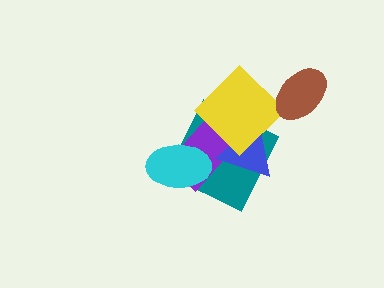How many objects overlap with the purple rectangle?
4 objects overlap with the purple rectangle.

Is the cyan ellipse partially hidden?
No, no other shape covers it.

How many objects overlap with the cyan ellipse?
2 objects overlap with the cyan ellipse.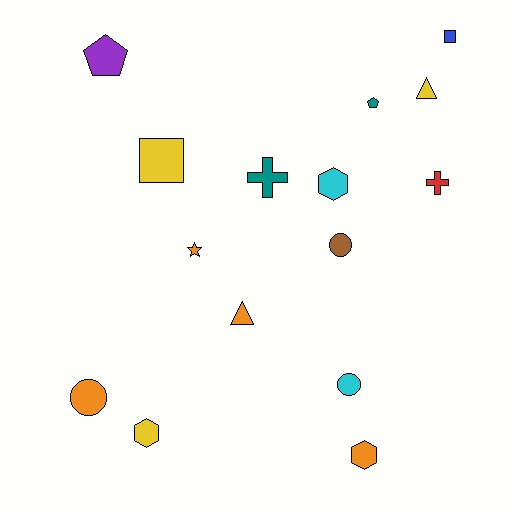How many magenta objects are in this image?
There are no magenta objects.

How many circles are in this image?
There are 3 circles.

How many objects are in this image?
There are 15 objects.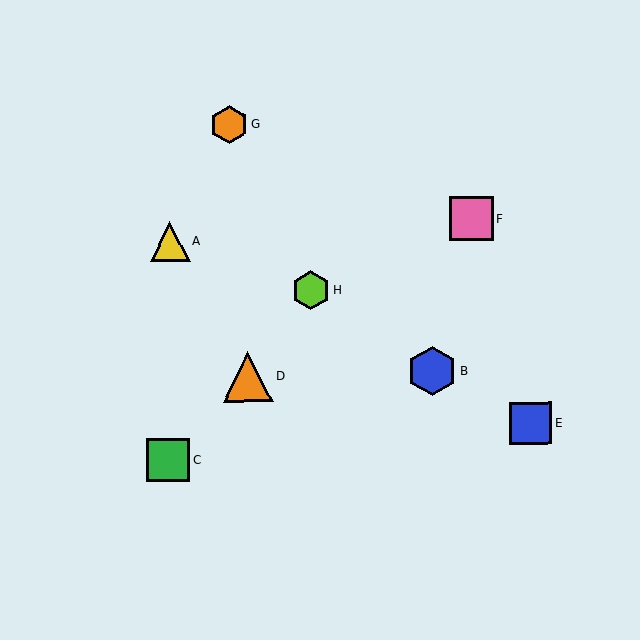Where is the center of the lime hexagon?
The center of the lime hexagon is at (311, 290).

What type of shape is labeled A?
Shape A is a yellow triangle.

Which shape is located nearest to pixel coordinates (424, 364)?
The blue hexagon (labeled B) at (433, 372) is nearest to that location.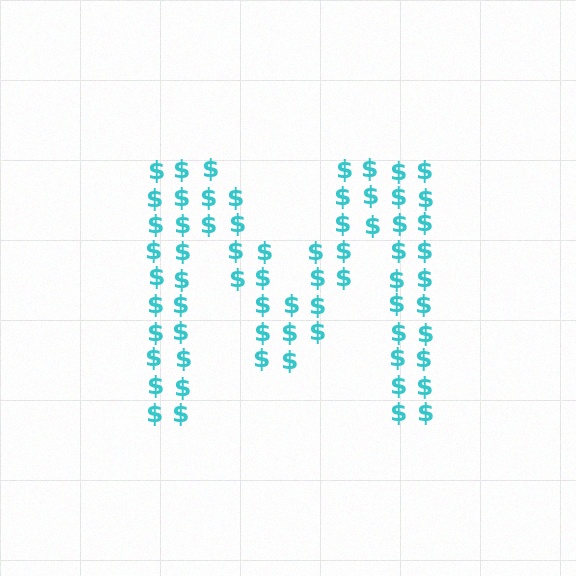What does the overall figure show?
The overall figure shows the letter M.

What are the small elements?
The small elements are dollar signs.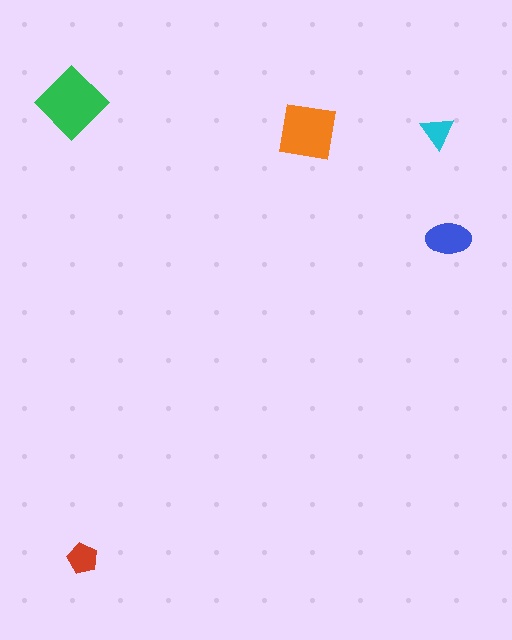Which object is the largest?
The green diamond.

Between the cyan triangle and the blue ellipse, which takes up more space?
The blue ellipse.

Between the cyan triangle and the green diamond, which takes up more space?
The green diamond.